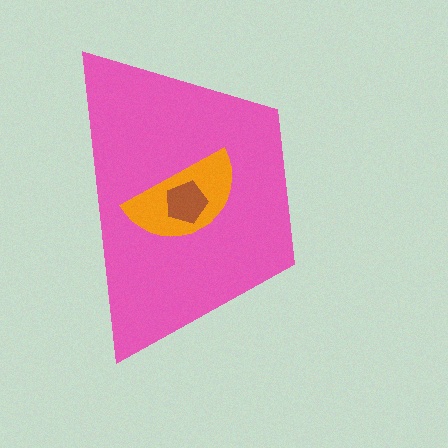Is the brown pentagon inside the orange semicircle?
Yes.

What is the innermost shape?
The brown pentagon.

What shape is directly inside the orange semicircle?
The brown pentagon.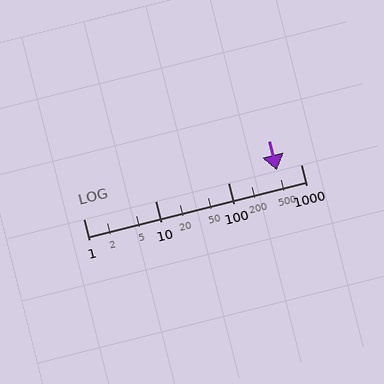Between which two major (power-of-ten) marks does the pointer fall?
The pointer is between 100 and 1000.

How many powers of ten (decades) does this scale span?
The scale spans 3 decades, from 1 to 1000.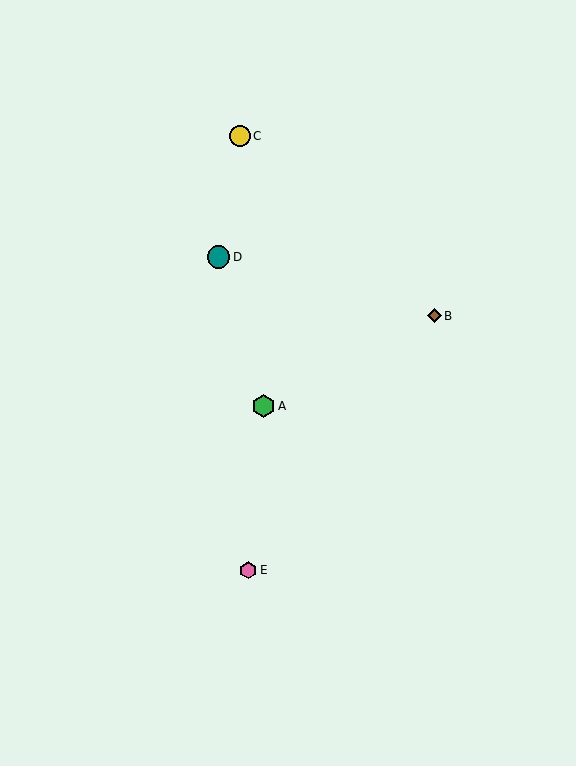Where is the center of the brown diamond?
The center of the brown diamond is at (434, 316).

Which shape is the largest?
The green hexagon (labeled A) is the largest.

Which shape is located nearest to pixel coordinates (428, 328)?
The brown diamond (labeled B) at (434, 316) is nearest to that location.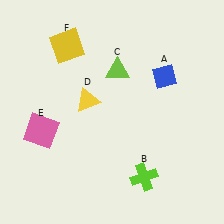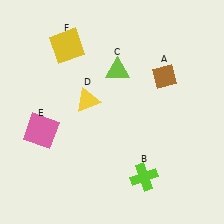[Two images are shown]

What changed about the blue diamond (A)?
In Image 1, A is blue. In Image 2, it changed to brown.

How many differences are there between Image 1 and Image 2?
There is 1 difference between the two images.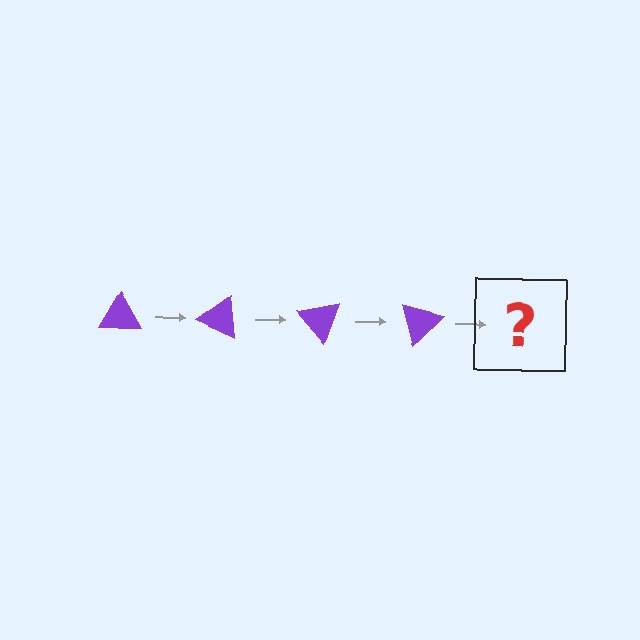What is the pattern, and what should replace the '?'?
The pattern is that the triangle rotates 25 degrees each step. The '?' should be a purple triangle rotated 100 degrees.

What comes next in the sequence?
The next element should be a purple triangle rotated 100 degrees.